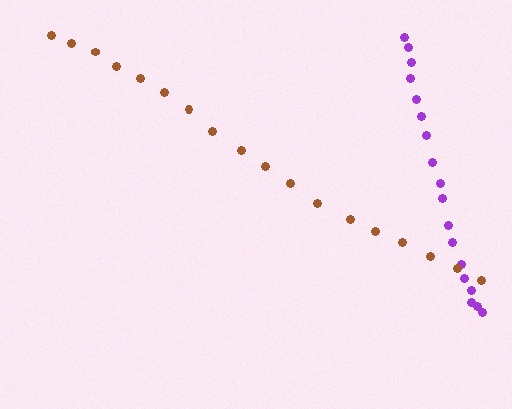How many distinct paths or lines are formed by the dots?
There are 2 distinct paths.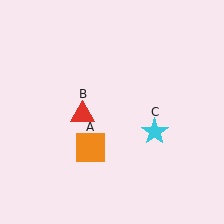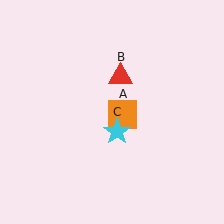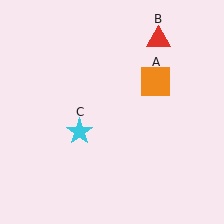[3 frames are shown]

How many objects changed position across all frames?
3 objects changed position: orange square (object A), red triangle (object B), cyan star (object C).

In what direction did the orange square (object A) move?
The orange square (object A) moved up and to the right.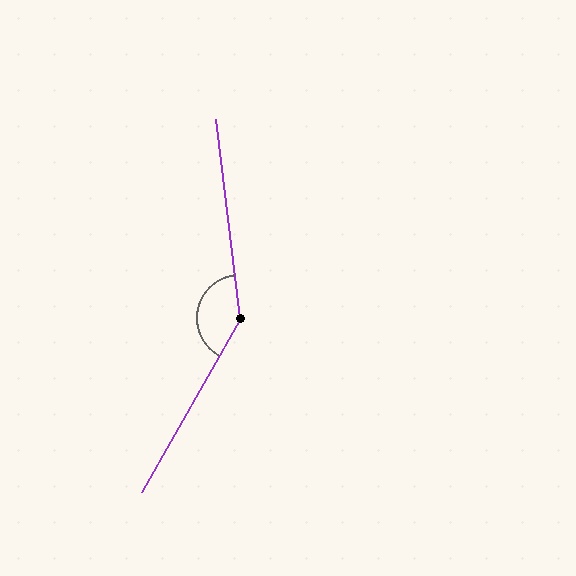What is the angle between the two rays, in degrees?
Approximately 144 degrees.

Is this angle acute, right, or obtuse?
It is obtuse.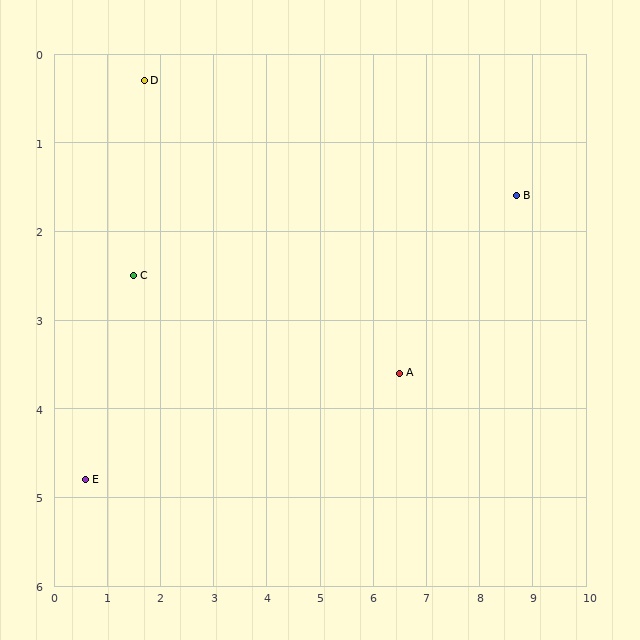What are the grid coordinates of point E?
Point E is at approximately (0.6, 4.8).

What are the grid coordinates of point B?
Point B is at approximately (8.7, 1.6).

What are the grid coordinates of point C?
Point C is at approximately (1.5, 2.5).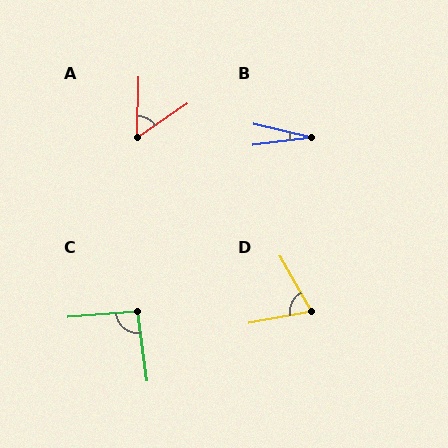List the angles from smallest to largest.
B (21°), A (54°), D (72°), C (94°).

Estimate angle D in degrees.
Approximately 72 degrees.